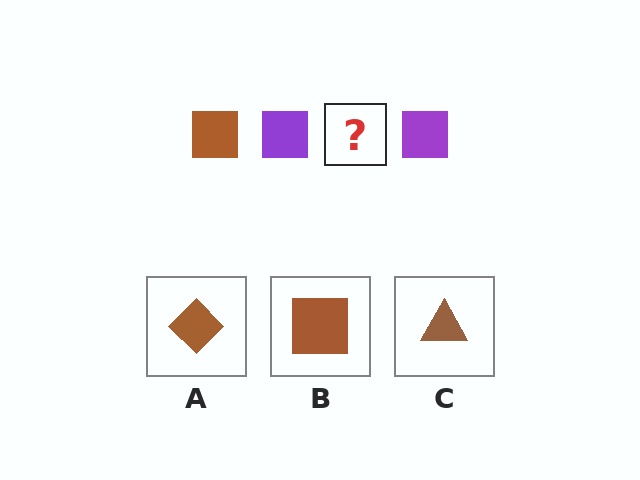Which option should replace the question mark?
Option B.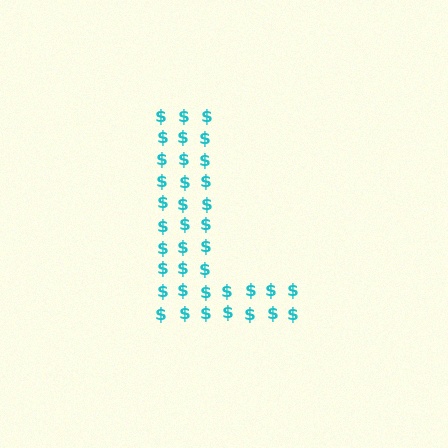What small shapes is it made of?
It is made of small dollar signs.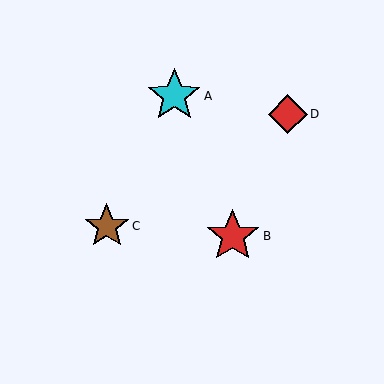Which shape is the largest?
The cyan star (labeled A) is the largest.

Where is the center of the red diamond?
The center of the red diamond is at (288, 114).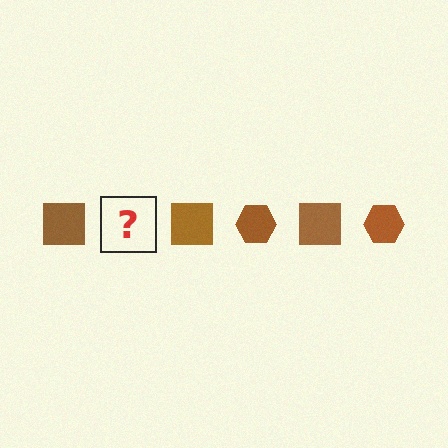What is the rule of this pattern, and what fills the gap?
The rule is that the pattern cycles through square, hexagon shapes in brown. The gap should be filled with a brown hexagon.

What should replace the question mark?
The question mark should be replaced with a brown hexagon.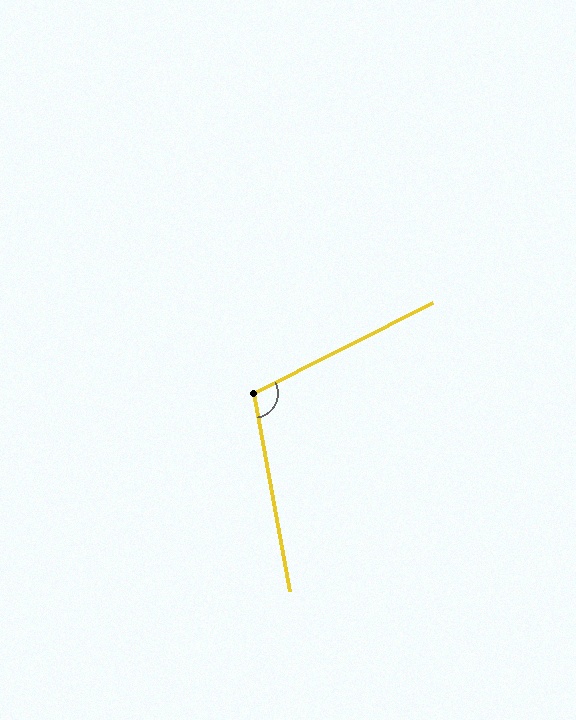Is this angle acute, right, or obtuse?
It is obtuse.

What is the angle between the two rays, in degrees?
Approximately 106 degrees.